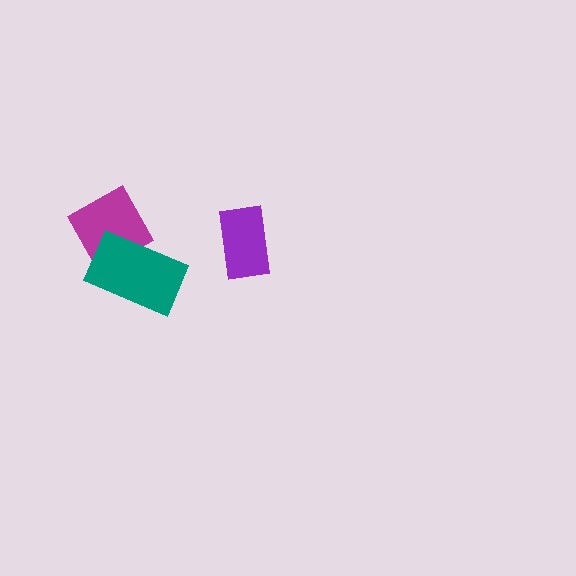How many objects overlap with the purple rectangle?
0 objects overlap with the purple rectangle.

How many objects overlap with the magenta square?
1 object overlaps with the magenta square.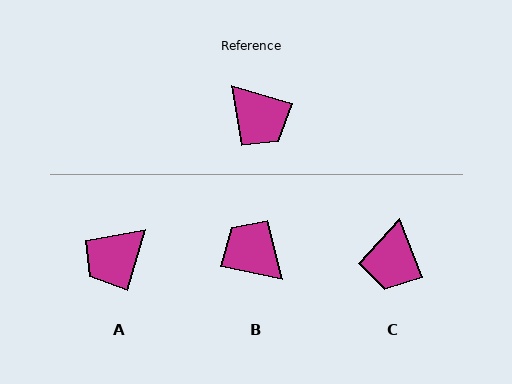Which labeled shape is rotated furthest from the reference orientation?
B, about 175 degrees away.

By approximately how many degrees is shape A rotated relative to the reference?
Approximately 90 degrees clockwise.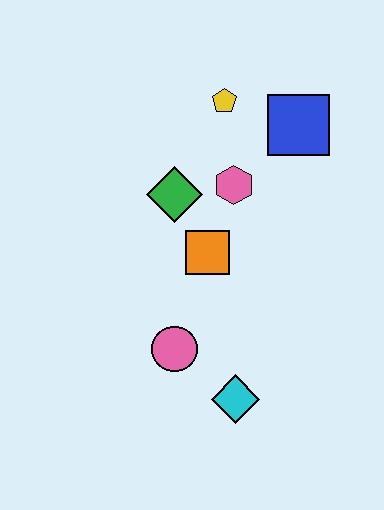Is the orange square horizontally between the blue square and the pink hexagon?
No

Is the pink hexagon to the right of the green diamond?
Yes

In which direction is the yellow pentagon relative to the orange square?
The yellow pentagon is above the orange square.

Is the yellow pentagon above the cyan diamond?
Yes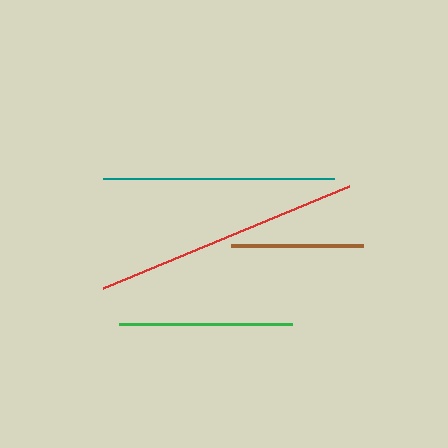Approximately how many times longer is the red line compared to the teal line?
The red line is approximately 1.2 times the length of the teal line.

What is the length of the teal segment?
The teal segment is approximately 231 pixels long.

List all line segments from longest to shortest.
From longest to shortest: red, teal, green, brown.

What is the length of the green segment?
The green segment is approximately 173 pixels long.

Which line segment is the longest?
The red line is the longest at approximately 266 pixels.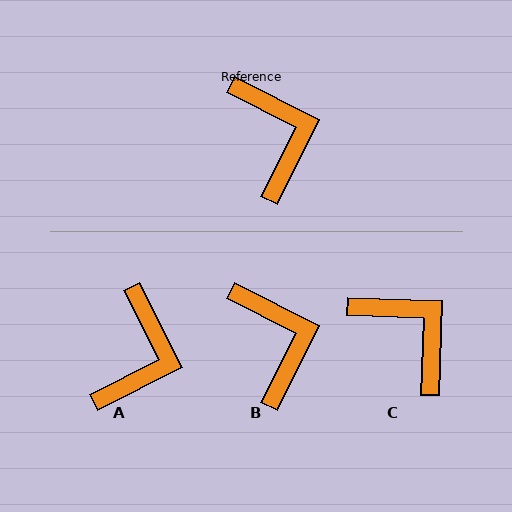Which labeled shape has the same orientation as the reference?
B.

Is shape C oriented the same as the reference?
No, it is off by about 25 degrees.